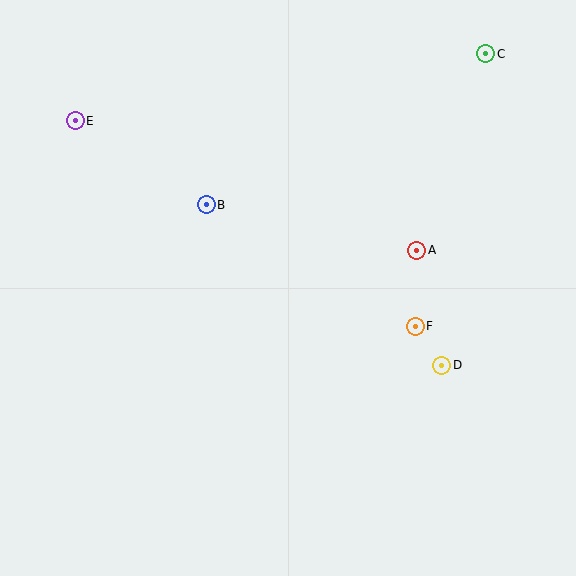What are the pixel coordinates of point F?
Point F is at (415, 326).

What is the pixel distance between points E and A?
The distance between E and A is 365 pixels.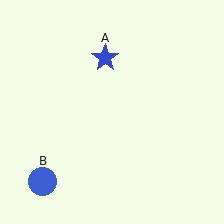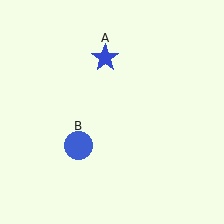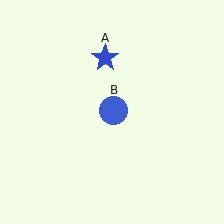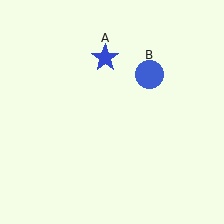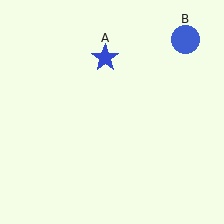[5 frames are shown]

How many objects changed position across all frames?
1 object changed position: blue circle (object B).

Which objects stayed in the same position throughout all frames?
Blue star (object A) remained stationary.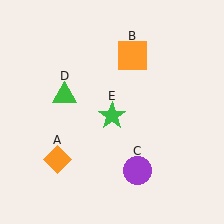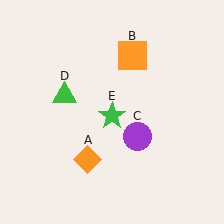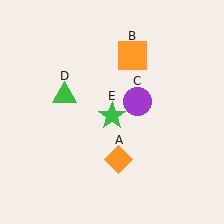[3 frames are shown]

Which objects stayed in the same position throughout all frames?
Orange square (object B) and green triangle (object D) and green star (object E) remained stationary.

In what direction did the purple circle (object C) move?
The purple circle (object C) moved up.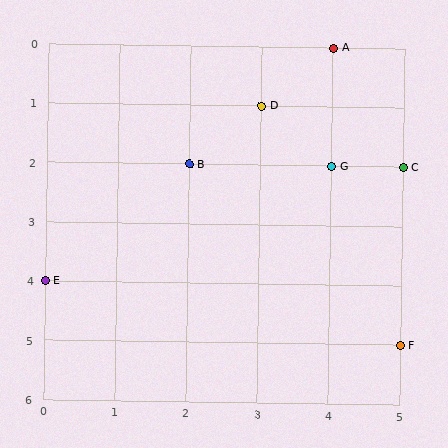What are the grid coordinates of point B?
Point B is at grid coordinates (2, 2).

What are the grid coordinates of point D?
Point D is at grid coordinates (3, 1).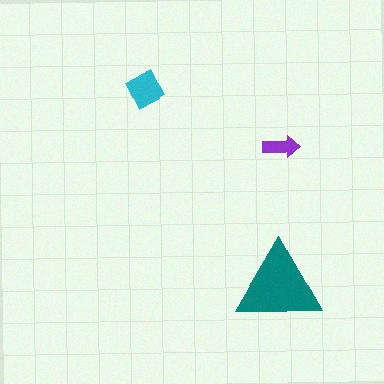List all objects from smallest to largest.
The purple arrow, the cyan diamond, the teal triangle.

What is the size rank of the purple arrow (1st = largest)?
3rd.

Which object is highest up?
The cyan diamond is topmost.